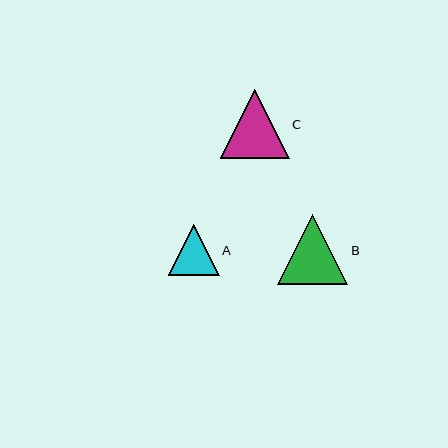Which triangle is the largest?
Triangle B is the largest with a size of approximately 70 pixels.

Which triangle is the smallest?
Triangle A is the smallest with a size of approximately 51 pixels.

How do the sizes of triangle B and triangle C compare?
Triangle B and triangle C are approximately the same size.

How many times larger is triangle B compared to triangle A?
Triangle B is approximately 1.4 times the size of triangle A.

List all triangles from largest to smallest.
From largest to smallest: B, C, A.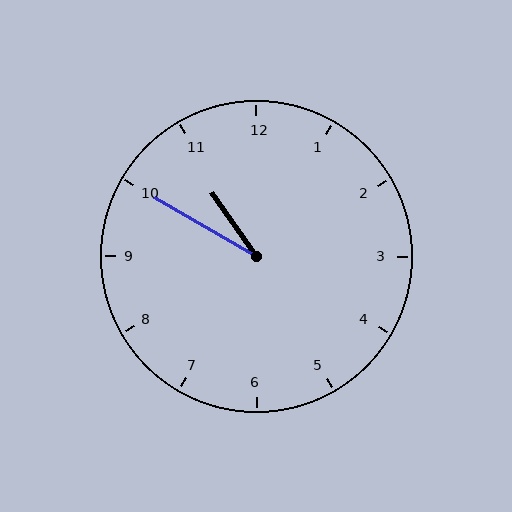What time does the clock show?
10:50.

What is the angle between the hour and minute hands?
Approximately 25 degrees.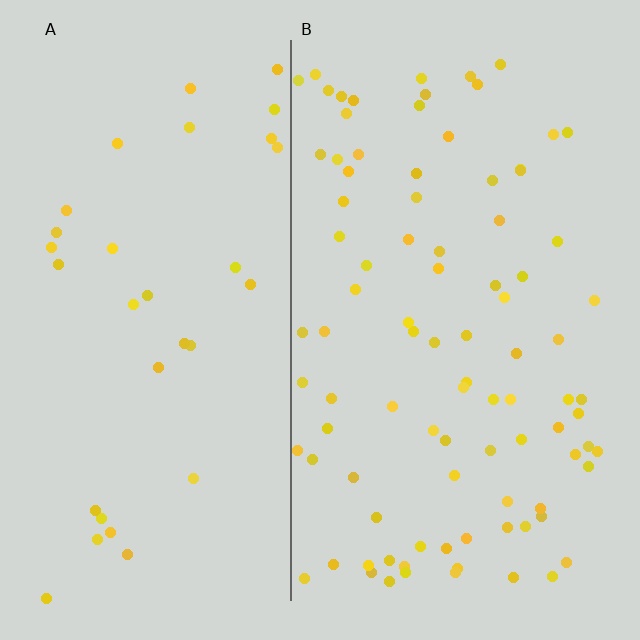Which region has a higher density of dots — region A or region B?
B (the right).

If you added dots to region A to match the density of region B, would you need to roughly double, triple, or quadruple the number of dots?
Approximately triple.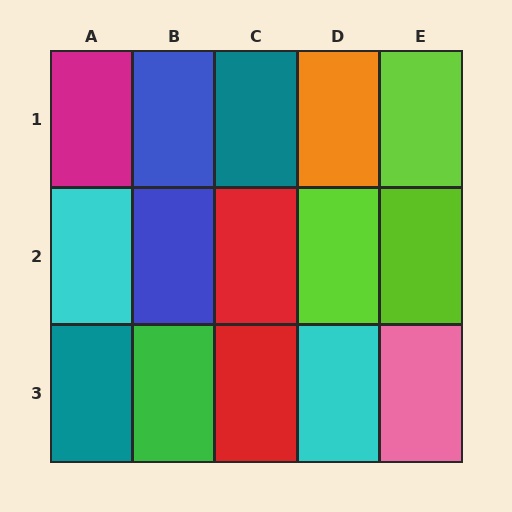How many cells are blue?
2 cells are blue.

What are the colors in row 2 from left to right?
Cyan, blue, red, lime, lime.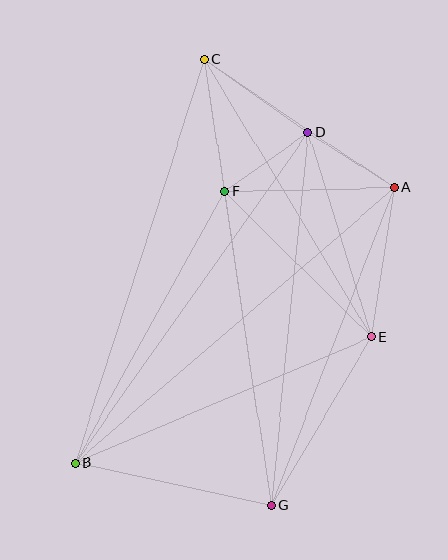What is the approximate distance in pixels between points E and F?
The distance between E and F is approximately 207 pixels.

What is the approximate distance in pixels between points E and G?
The distance between E and G is approximately 196 pixels.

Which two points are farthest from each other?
Points C and G are farthest from each other.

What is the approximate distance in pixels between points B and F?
The distance between B and F is approximately 310 pixels.